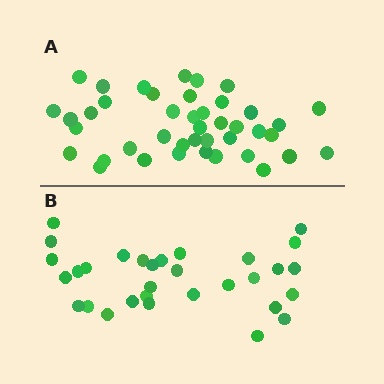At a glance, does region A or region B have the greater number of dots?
Region A (the top region) has more dots.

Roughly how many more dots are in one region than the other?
Region A has roughly 12 or so more dots than region B.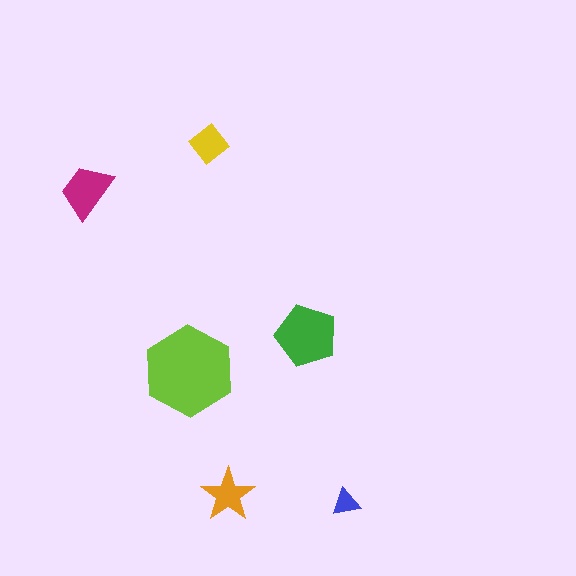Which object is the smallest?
The blue triangle.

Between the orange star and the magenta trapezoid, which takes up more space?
The magenta trapezoid.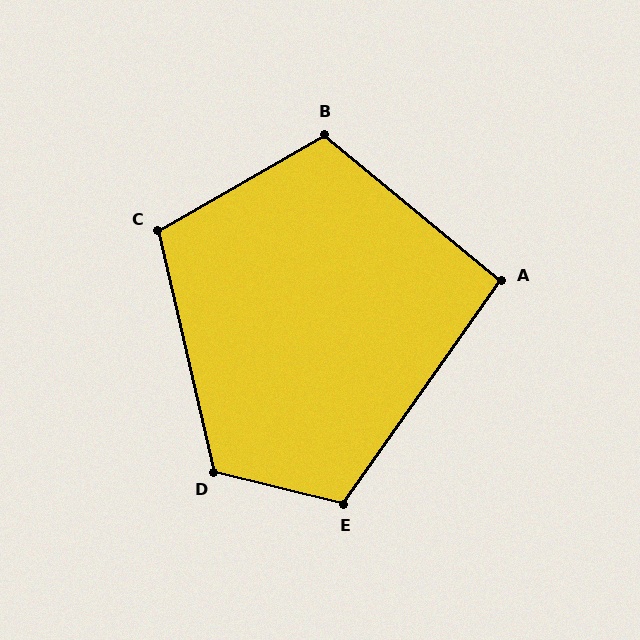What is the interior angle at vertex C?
Approximately 107 degrees (obtuse).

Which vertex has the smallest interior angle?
A, at approximately 94 degrees.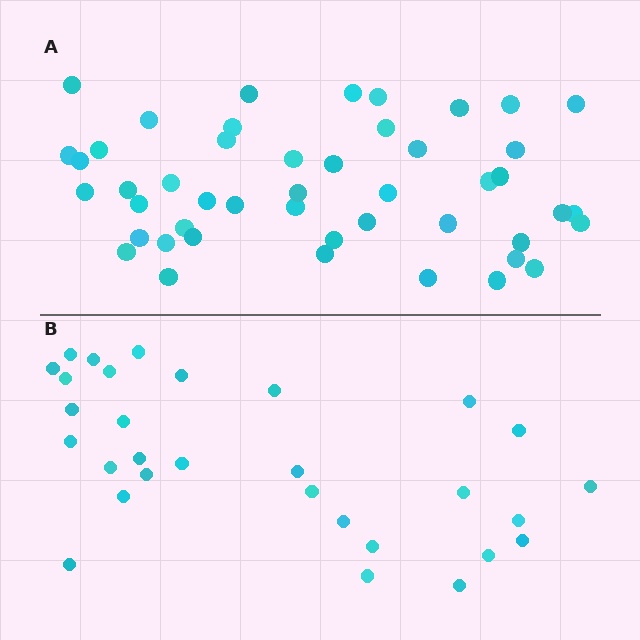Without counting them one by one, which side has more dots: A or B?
Region A (the top region) has more dots.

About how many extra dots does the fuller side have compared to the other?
Region A has approximately 15 more dots than region B.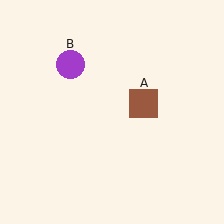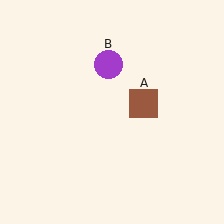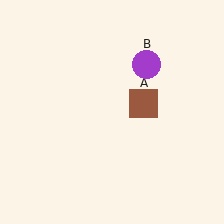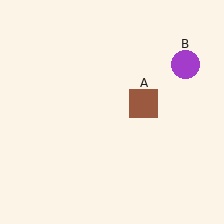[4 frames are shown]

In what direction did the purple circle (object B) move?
The purple circle (object B) moved right.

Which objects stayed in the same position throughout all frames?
Brown square (object A) remained stationary.